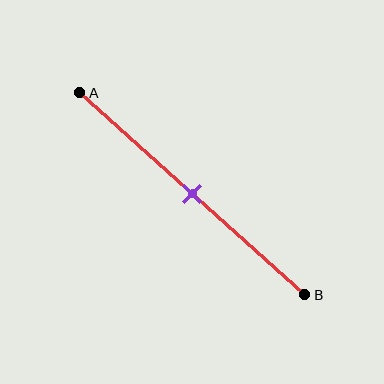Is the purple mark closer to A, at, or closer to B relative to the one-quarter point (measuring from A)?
The purple mark is closer to point B than the one-quarter point of segment AB.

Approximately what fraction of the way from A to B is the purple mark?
The purple mark is approximately 50% of the way from A to B.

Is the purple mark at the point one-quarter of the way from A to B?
No, the mark is at about 50% from A, not at the 25% one-quarter point.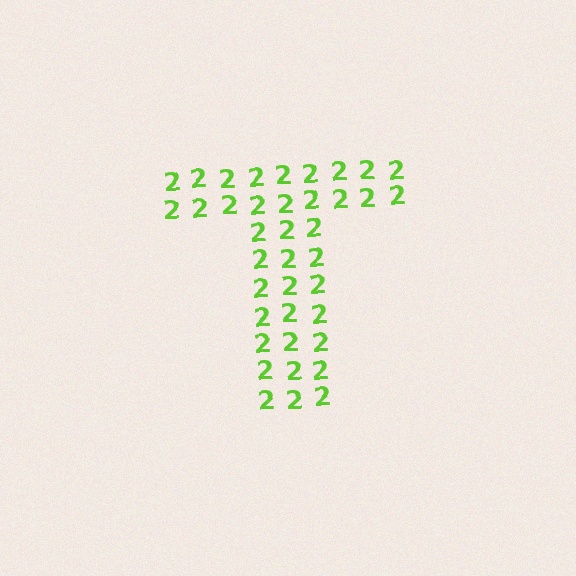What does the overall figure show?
The overall figure shows the letter T.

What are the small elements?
The small elements are digit 2's.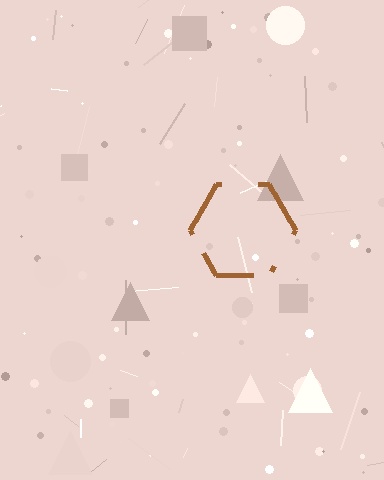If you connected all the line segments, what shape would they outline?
They would outline a hexagon.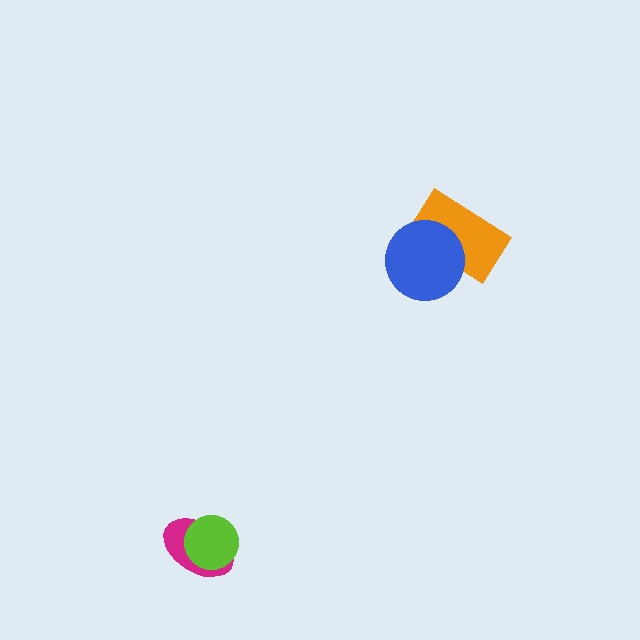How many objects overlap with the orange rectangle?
1 object overlaps with the orange rectangle.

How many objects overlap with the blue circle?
1 object overlaps with the blue circle.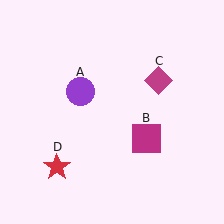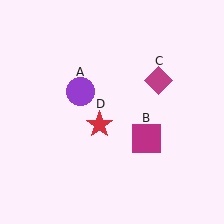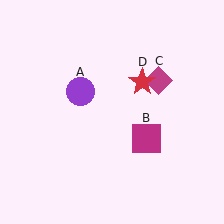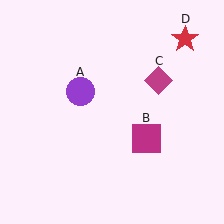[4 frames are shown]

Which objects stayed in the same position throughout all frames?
Purple circle (object A) and magenta square (object B) and magenta diamond (object C) remained stationary.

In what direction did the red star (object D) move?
The red star (object D) moved up and to the right.